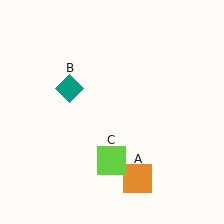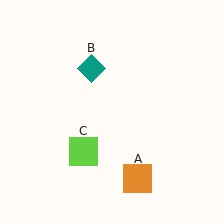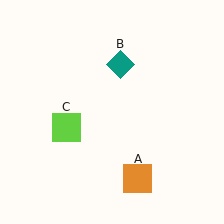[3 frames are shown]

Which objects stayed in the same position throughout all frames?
Orange square (object A) remained stationary.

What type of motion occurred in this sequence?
The teal diamond (object B), lime square (object C) rotated clockwise around the center of the scene.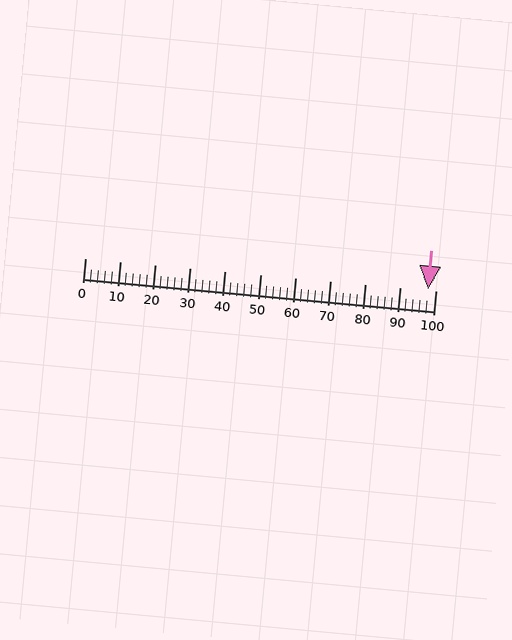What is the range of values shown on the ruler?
The ruler shows values from 0 to 100.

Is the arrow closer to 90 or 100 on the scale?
The arrow is closer to 100.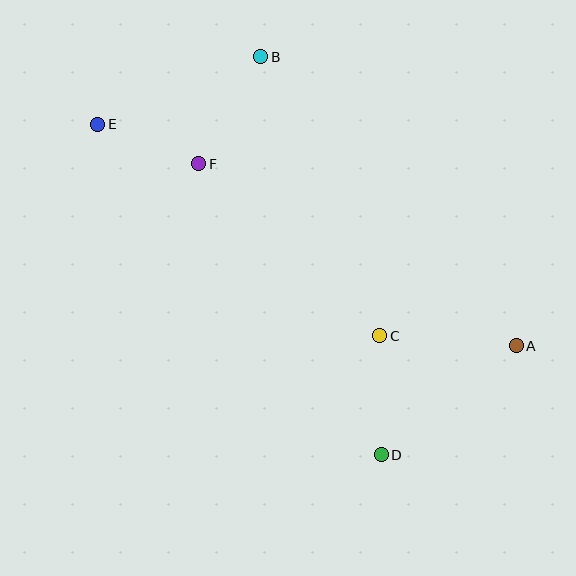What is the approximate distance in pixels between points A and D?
The distance between A and D is approximately 174 pixels.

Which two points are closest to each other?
Points E and F are closest to each other.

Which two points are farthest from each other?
Points A and E are farthest from each other.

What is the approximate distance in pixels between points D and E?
The distance between D and E is approximately 436 pixels.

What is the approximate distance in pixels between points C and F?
The distance between C and F is approximately 250 pixels.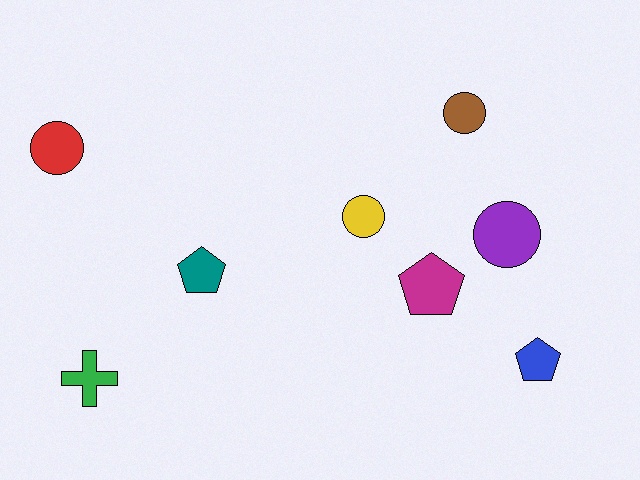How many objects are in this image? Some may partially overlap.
There are 8 objects.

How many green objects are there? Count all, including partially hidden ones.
There is 1 green object.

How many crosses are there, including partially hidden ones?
There is 1 cross.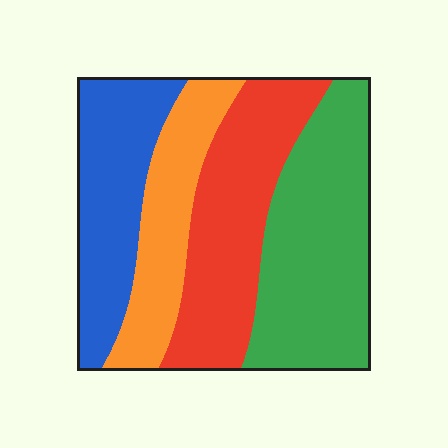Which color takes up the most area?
Green, at roughly 35%.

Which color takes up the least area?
Orange, at roughly 20%.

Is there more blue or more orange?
Blue.